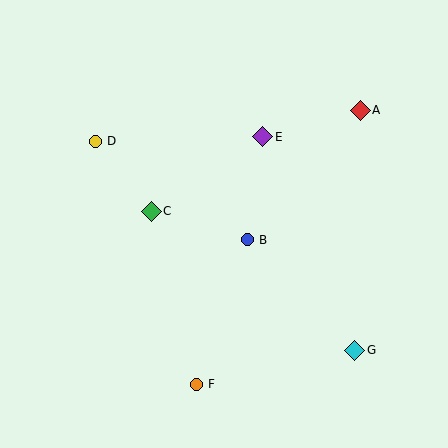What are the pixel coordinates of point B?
Point B is at (247, 240).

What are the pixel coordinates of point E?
Point E is at (263, 137).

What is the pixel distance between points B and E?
The distance between B and E is 104 pixels.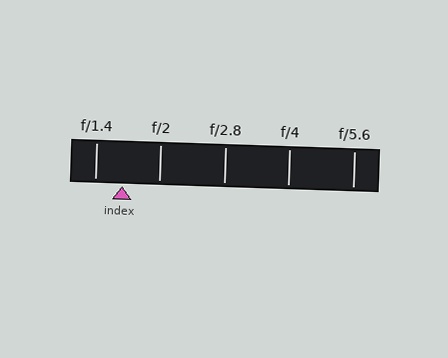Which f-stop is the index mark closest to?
The index mark is closest to f/1.4.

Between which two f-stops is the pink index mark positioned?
The index mark is between f/1.4 and f/2.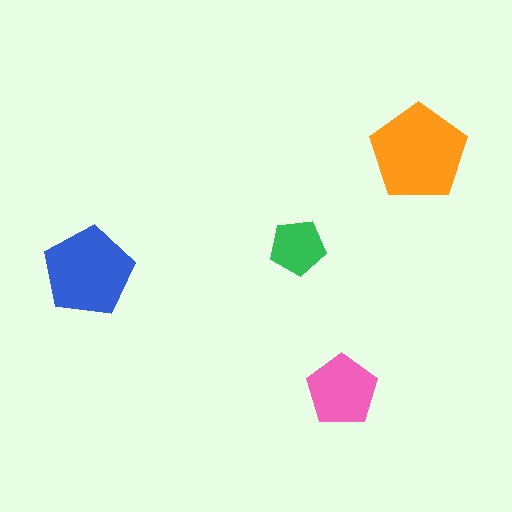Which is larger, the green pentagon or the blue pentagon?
The blue one.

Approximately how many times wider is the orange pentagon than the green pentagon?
About 1.5 times wider.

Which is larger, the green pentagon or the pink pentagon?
The pink one.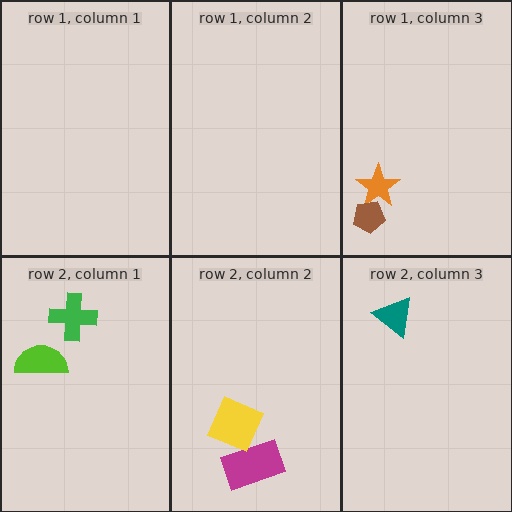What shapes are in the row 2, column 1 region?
The lime semicircle, the green cross.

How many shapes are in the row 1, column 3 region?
2.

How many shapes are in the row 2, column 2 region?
2.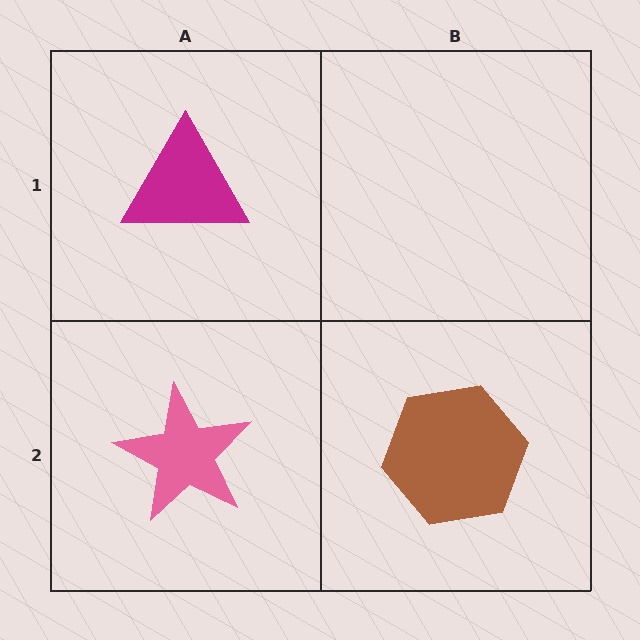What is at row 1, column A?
A magenta triangle.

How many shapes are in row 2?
2 shapes.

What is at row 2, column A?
A pink star.